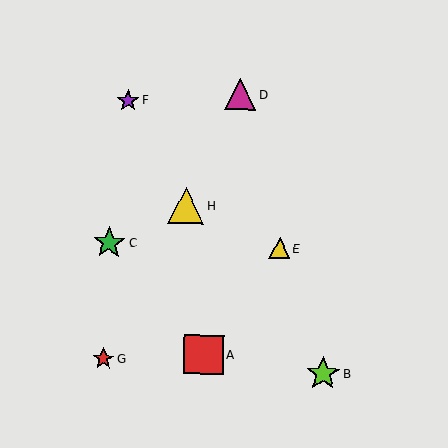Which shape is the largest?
The red square (labeled A) is the largest.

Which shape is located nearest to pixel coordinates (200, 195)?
The yellow triangle (labeled H) at (186, 206) is nearest to that location.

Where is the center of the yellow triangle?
The center of the yellow triangle is at (186, 206).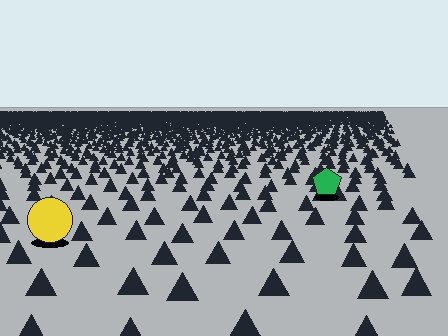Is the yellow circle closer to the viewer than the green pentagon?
Yes. The yellow circle is closer — you can tell from the texture gradient: the ground texture is coarser near it.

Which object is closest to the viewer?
The yellow circle is closest. The texture marks near it are larger and more spread out.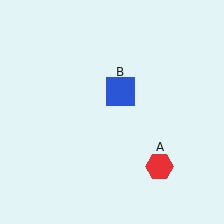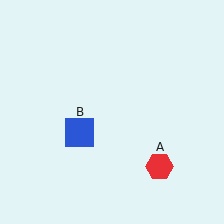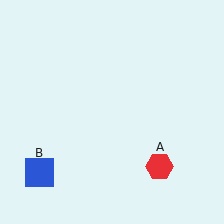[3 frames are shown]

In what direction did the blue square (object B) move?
The blue square (object B) moved down and to the left.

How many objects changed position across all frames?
1 object changed position: blue square (object B).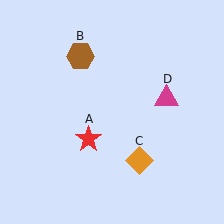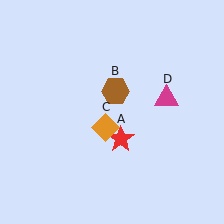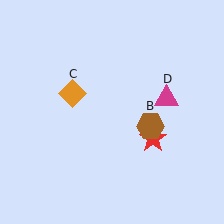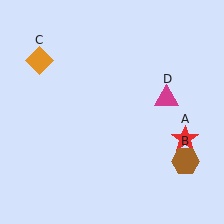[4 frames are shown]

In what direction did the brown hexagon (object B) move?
The brown hexagon (object B) moved down and to the right.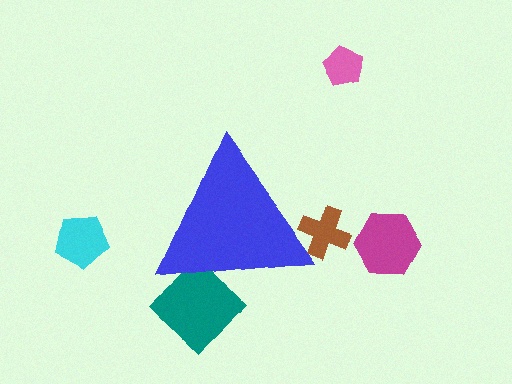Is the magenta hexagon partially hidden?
No, the magenta hexagon is fully visible.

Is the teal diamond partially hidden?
Yes, the teal diamond is partially hidden behind the blue triangle.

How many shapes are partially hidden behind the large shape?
2 shapes are partially hidden.